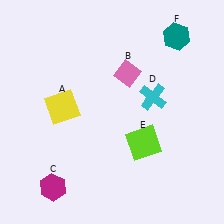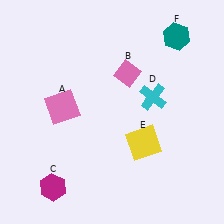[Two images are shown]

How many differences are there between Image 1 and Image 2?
There are 2 differences between the two images.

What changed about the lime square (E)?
In Image 1, E is lime. In Image 2, it changed to yellow.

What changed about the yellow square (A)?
In Image 1, A is yellow. In Image 2, it changed to pink.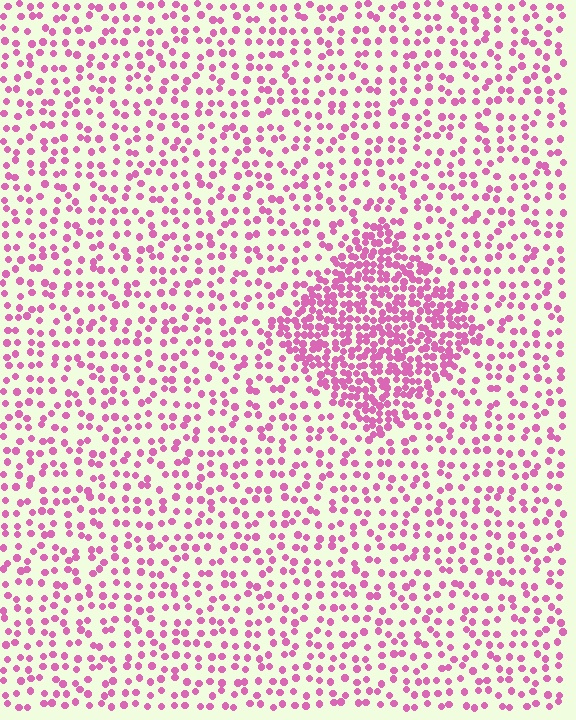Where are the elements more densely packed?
The elements are more densely packed inside the diamond boundary.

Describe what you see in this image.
The image contains small pink elements arranged at two different densities. A diamond-shaped region is visible where the elements are more densely packed than the surrounding area.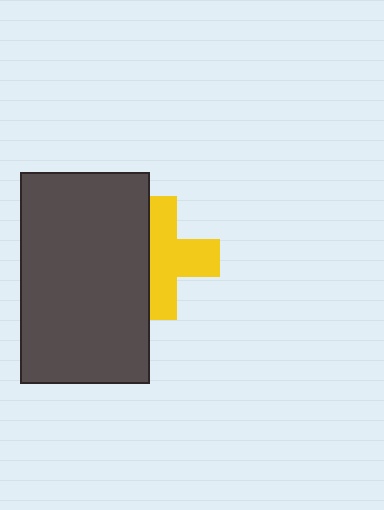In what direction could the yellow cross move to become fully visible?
The yellow cross could move right. That would shift it out from behind the dark gray rectangle entirely.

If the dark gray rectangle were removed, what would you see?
You would see the complete yellow cross.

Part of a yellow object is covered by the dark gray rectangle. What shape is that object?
It is a cross.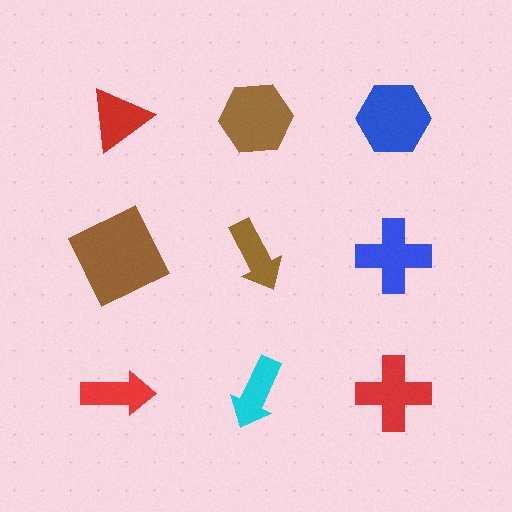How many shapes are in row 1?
3 shapes.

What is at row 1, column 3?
A blue hexagon.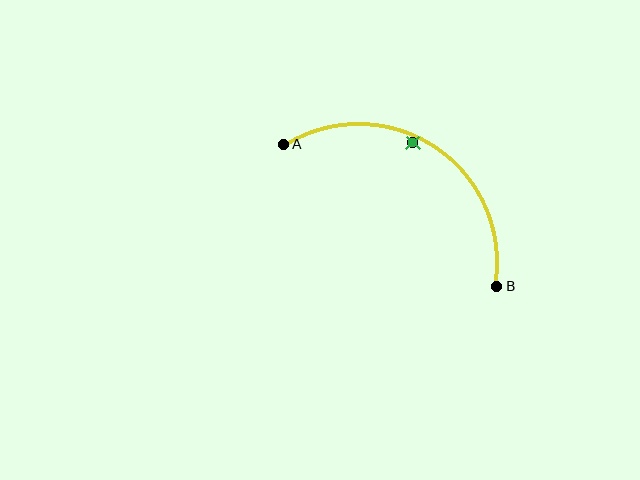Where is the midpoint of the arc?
The arc midpoint is the point on the curve farthest from the straight line joining A and B. It sits above that line.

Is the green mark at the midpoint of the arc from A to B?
No — the green mark does not lie on the arc at all. It sits slightly inside the curve.